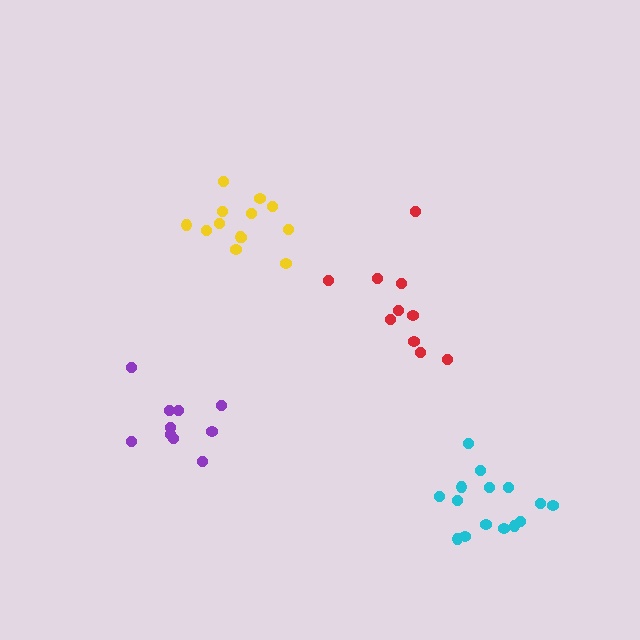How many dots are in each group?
Group 1: 13 dots, Group 2: 10 dots, Group 3: 10 dots, Group 4: 15 dots (48 total).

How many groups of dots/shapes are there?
There are 4 groups.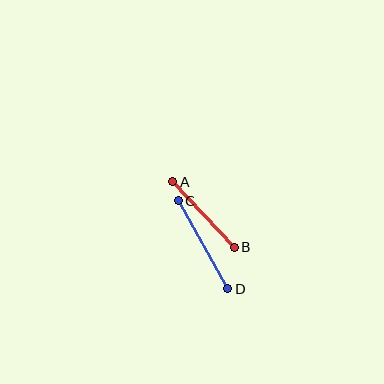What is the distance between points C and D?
The distance is approximately 101 pixels.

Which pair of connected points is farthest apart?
Points C and D are farthest apart.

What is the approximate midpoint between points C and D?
The midpoint is at approximately (203, 245) pixels.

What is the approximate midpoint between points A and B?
The midpoint is at approximately (203, 214) pixels.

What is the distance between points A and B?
The distance is approximately 90 pixels.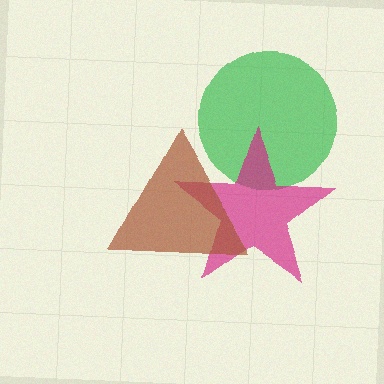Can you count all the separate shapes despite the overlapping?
Yes, there are 3 separate shapes.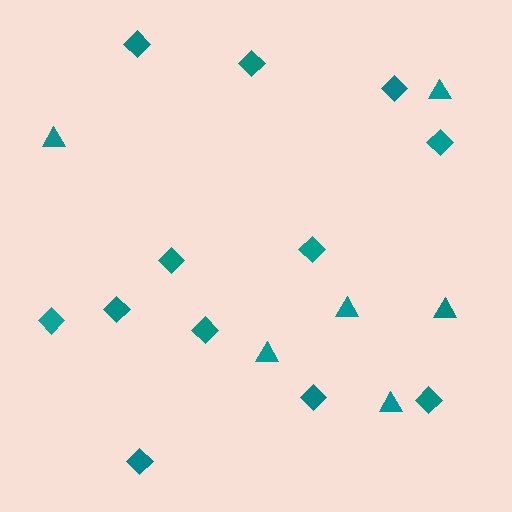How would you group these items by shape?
There are 2 groups: one group of triangles (6) and one group of diamonds (12).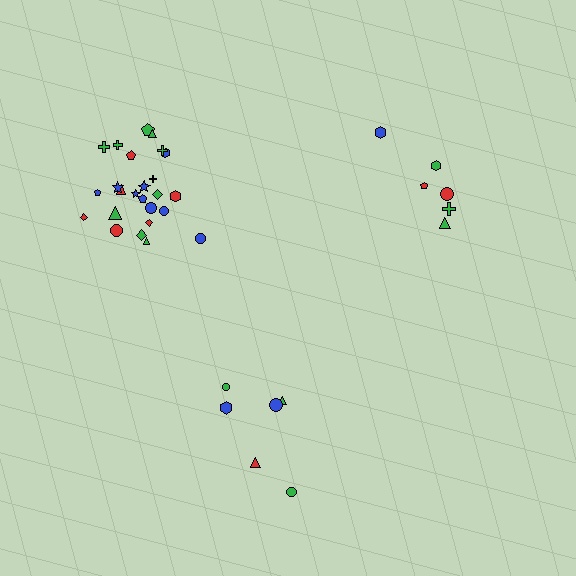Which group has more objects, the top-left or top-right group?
The top-left group.